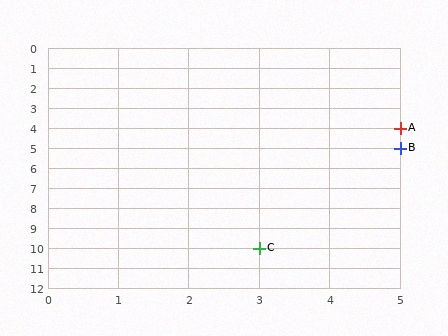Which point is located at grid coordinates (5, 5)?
Point B is at (5, 5).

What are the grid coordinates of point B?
Point B is at grid coordinates (5, 5).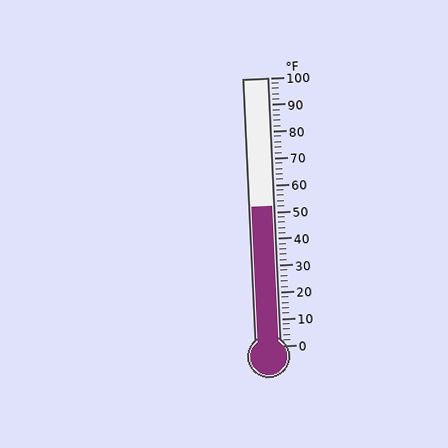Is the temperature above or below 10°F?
The temperature is above 10°F.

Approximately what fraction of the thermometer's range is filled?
The thermometer is filled to approximately 50% of its range.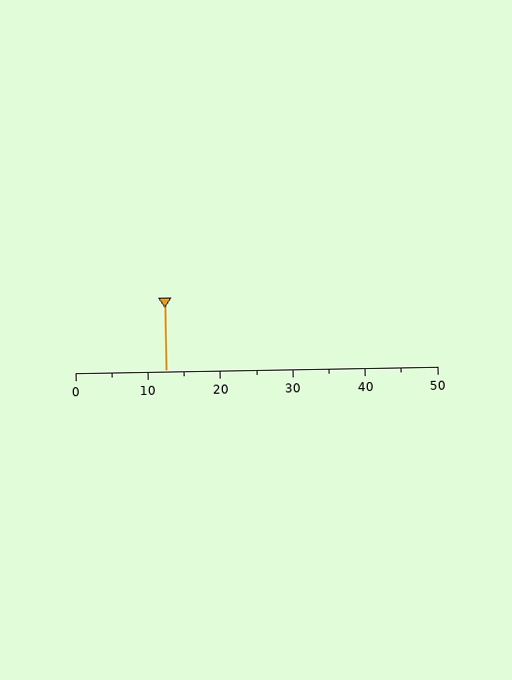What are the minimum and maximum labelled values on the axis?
The axis runs from 0 to 50.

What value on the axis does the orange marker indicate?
The marker indicates approximately 12.5.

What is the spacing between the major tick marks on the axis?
The major ticks are spaced 10 apart.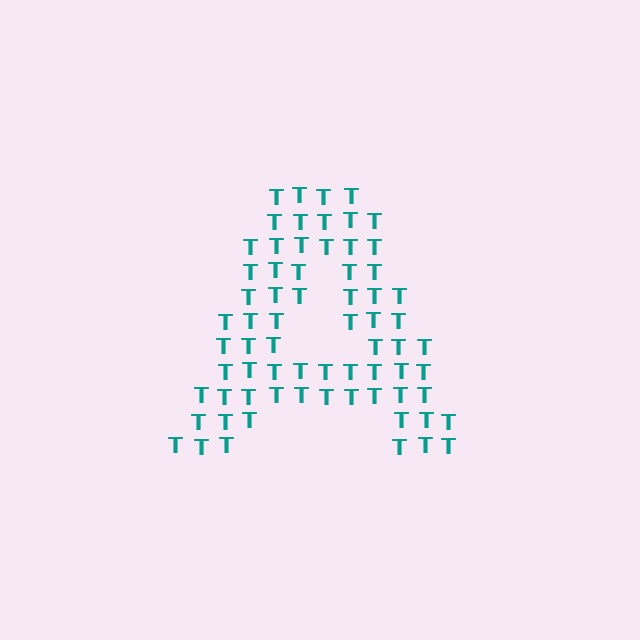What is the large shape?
The large shape is the letter A.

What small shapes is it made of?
It is made of small letter T's.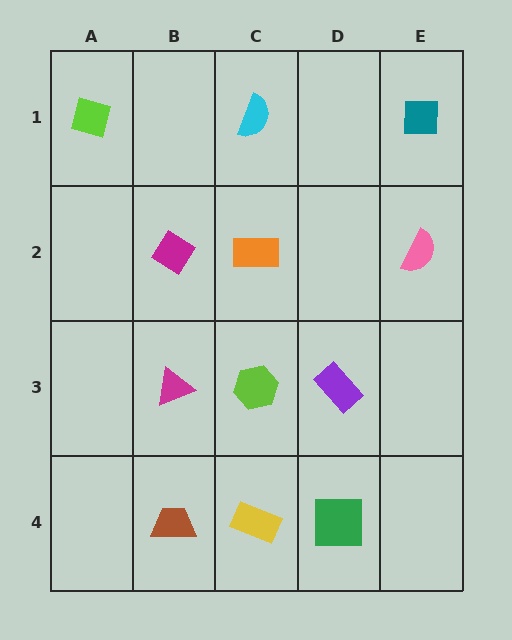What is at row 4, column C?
A yellow rectangle.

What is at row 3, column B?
A magenta triangle.